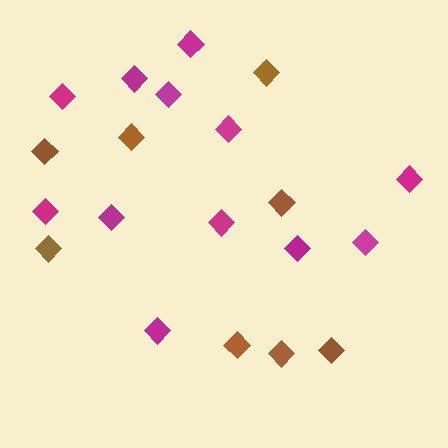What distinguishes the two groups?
There are 2 groups: one group of magenta diamonds (12) and one group of brown diamonds (8).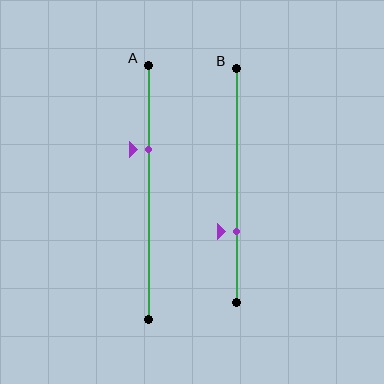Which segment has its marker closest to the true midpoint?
Segment A has its marker closest to the true midpoint.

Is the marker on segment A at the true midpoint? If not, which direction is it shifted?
No, the marker on segment A is shifted upward by about 17% of the segment length.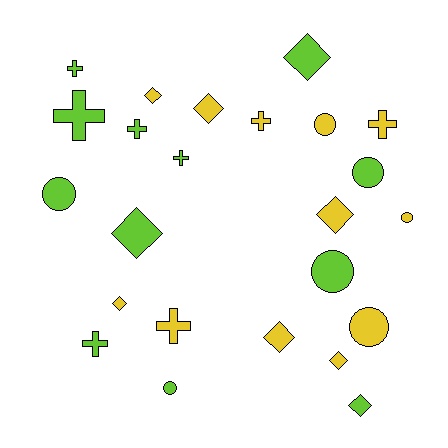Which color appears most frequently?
Lime, with 12 objects.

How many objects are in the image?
There are 24 objects.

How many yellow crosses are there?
There are 3 yellow crosses.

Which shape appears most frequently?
Diamond, with 9 objects.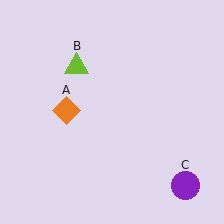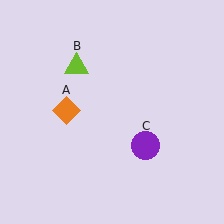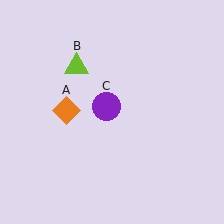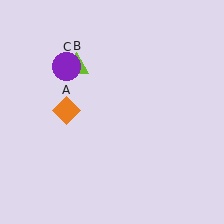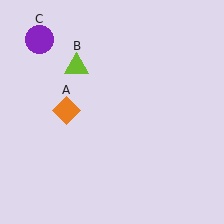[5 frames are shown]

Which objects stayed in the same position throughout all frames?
Orange diamond (object A) and lime triangle (object B) remained stationary.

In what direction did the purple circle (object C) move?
The purple circle (object C) moved up and to the left.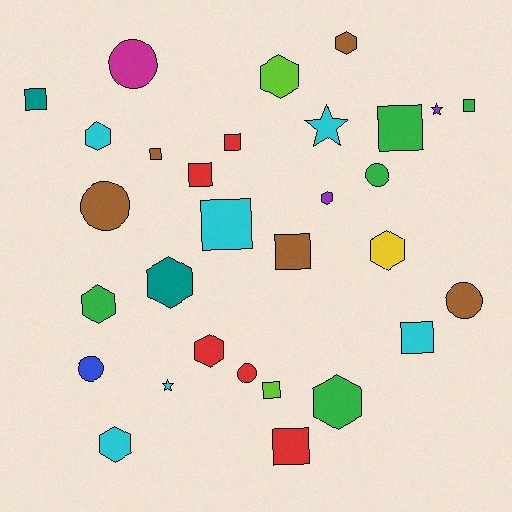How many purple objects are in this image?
There are 2 purple objects.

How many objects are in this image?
There are 30 objects.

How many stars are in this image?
There are 3 stars.